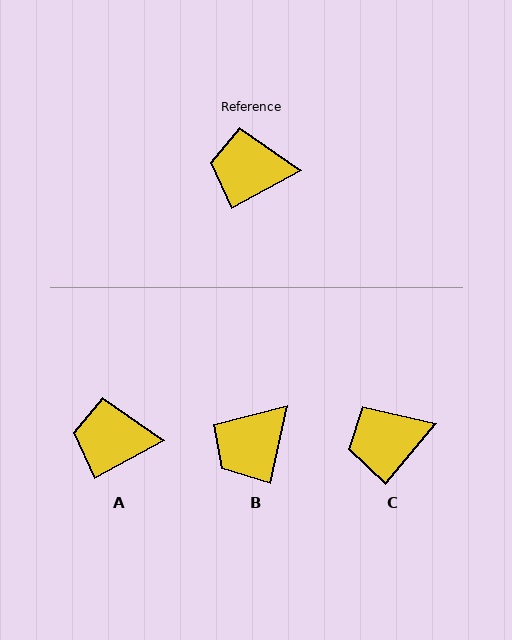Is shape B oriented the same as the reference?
No, it is off by about 50 degrees.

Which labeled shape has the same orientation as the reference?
A.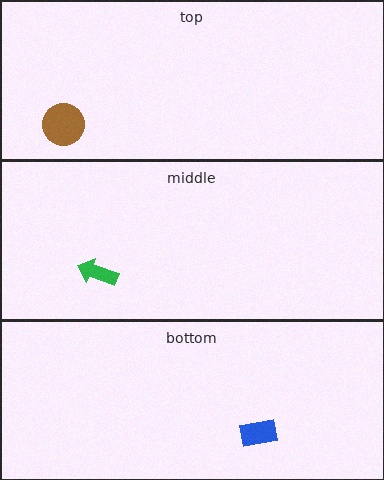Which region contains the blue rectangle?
The bottom region.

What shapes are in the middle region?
The green arrow.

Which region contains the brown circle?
The top region.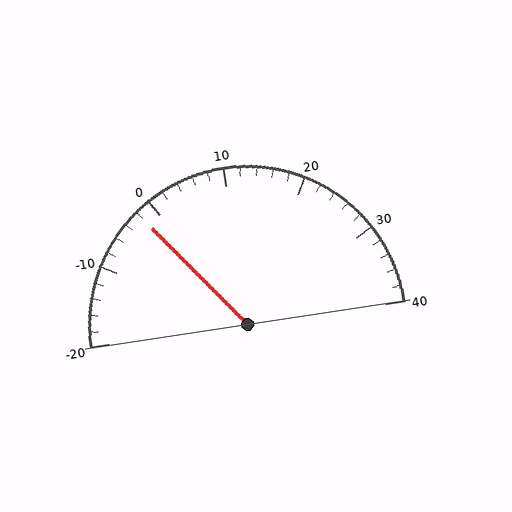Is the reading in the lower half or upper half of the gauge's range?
The reading is in the lower half of the range (-20 to 40).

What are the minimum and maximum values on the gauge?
The gauge ranges from -20 to 40.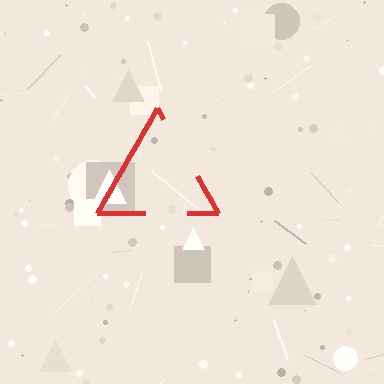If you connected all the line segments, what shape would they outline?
They would outline a triangle.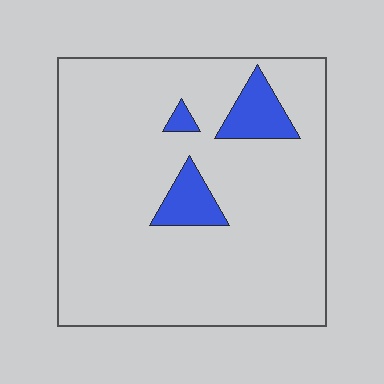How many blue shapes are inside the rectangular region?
3.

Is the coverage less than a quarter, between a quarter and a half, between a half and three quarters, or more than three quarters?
Less than a quarter.